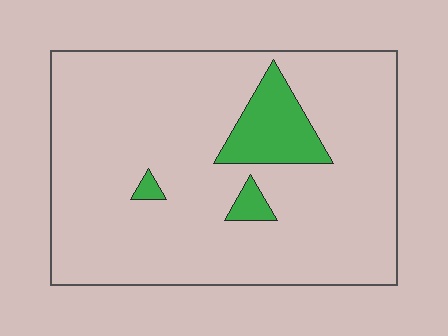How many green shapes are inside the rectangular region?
3.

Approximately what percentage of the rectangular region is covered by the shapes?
Approximately 10%.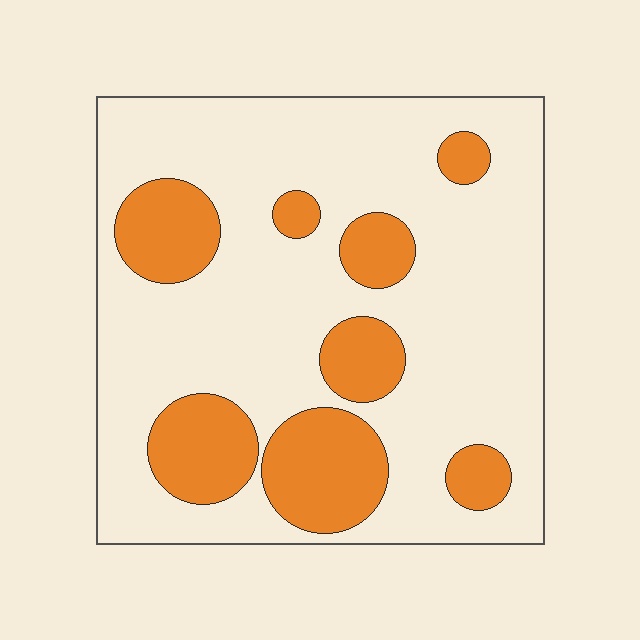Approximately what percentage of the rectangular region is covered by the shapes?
Approximately 25%.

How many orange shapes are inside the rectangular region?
8.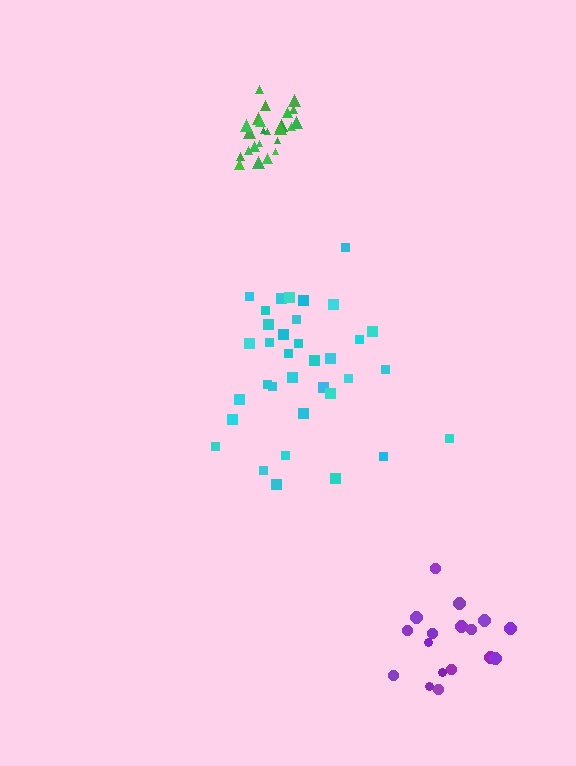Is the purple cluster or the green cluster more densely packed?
Green.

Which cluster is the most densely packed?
Green.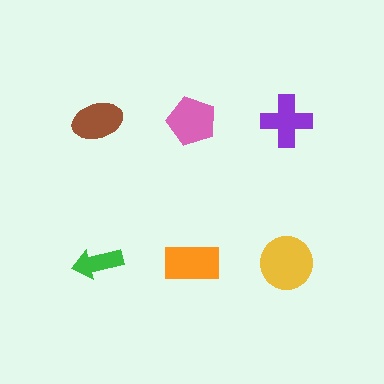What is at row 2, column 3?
A yellow circle.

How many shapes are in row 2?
3 shapes.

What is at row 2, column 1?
A green arrow.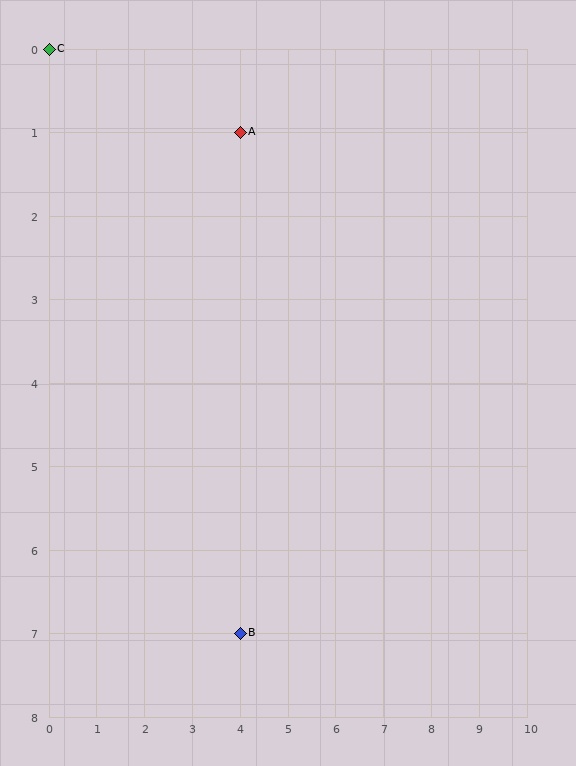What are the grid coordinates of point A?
Point A is at grid coordinates (4, 1).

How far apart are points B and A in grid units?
Points B and A are 6 rows apart.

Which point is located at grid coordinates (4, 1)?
Point A is at (4, 1).